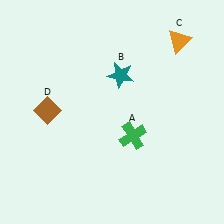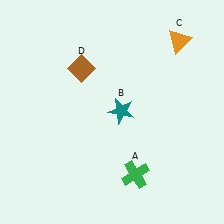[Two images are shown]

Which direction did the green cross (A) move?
The green cross (A) moved down.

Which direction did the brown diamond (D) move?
The brown diamond (D) moved up.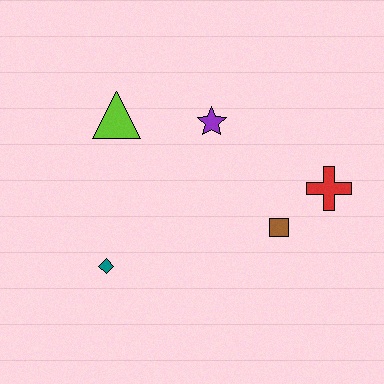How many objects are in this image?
There are 5 objects.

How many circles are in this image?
There are no circles.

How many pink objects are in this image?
There are no pink objects.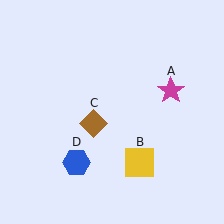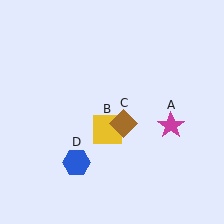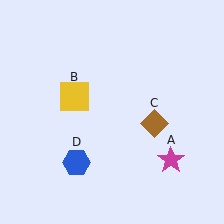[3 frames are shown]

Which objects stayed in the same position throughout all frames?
Blue hexagon (object D) remained stationary.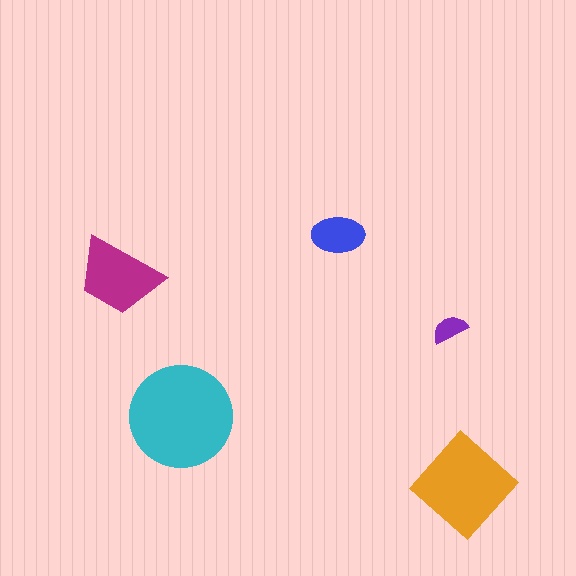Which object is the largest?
The cyan circle.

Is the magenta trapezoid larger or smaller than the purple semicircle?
Larger.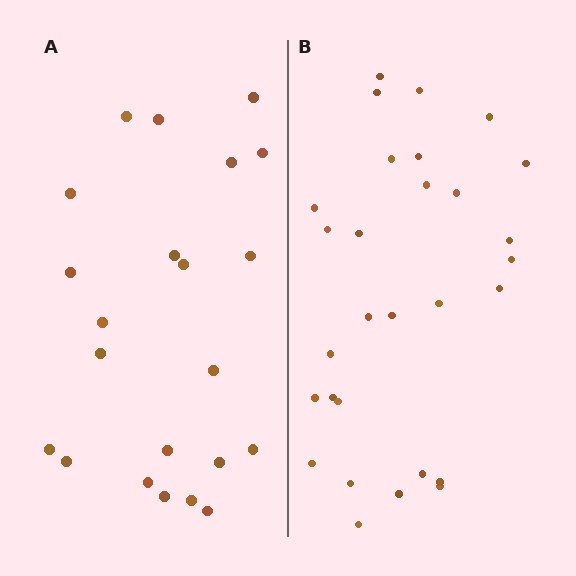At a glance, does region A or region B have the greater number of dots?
Region B (the right region) has more dots.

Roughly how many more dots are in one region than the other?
Region B has roughly 8 or so more dots than region A.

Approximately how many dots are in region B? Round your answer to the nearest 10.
About 30 dots. (The exact count is 29, which rounds to 30.)